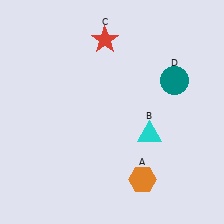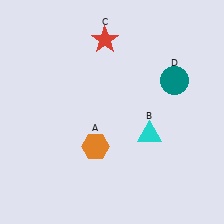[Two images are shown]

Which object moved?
The orange hexagon (A) moved left.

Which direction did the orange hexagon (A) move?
The orange hexagon (A) moved left.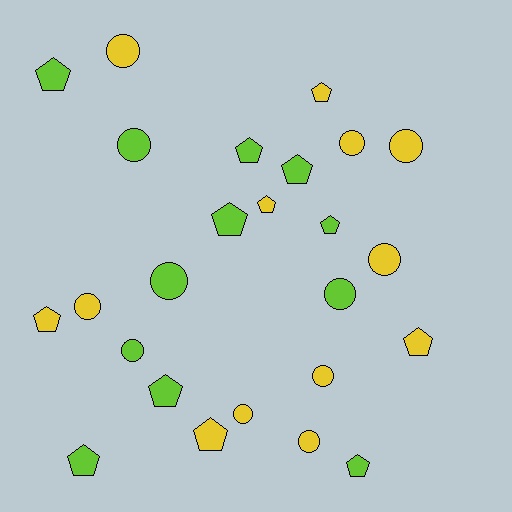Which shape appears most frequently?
Pentagon, with 13 objects.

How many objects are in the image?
There are 25 objects.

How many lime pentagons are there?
There are 8 lime pentagons.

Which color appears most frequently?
Yellow, with 13 objects.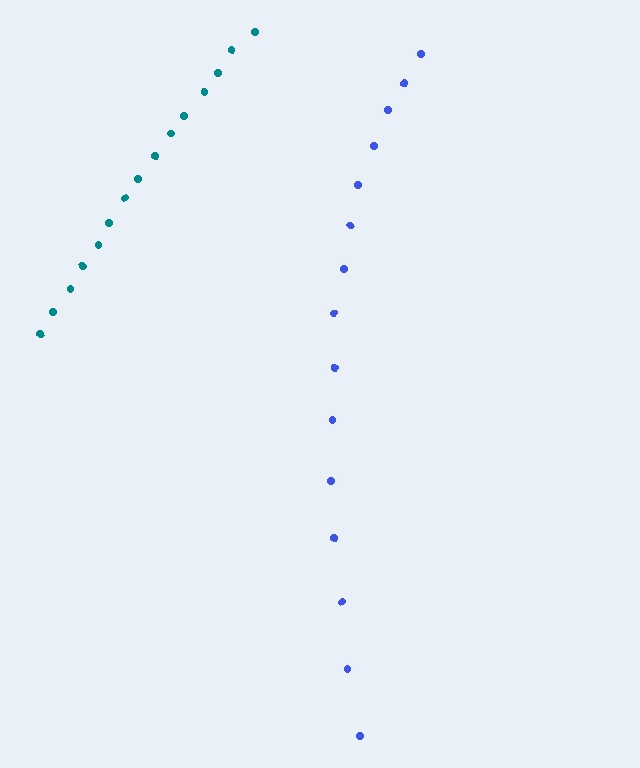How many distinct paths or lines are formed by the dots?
There are 2 distinct paths.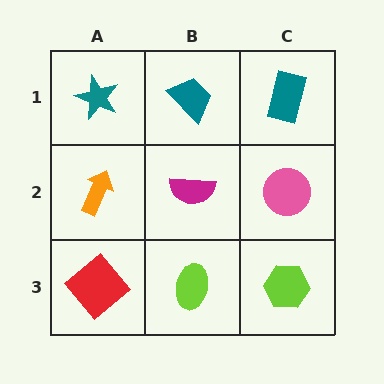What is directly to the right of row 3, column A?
A lime ellipse.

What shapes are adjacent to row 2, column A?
A teal star (row 1, column A), a red diamond (row 3, column A), a magenta semicircle (row 2, column B).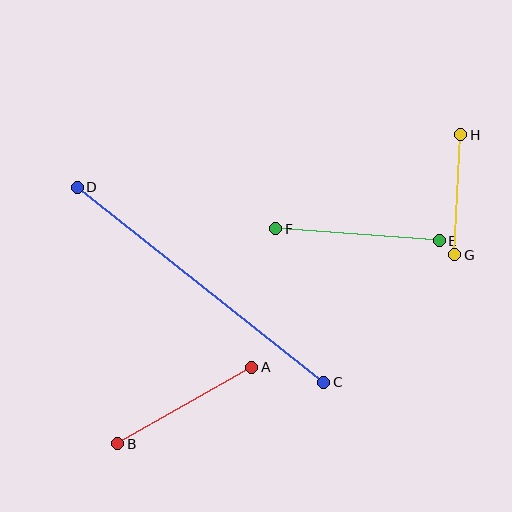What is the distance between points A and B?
The distance is approximately 154 pixels.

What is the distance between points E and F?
The distance is approximately 164 pixels.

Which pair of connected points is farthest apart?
Points C and D are farthest apart.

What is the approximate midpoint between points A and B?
The midpoint is at approximately (185, 405) pixels.